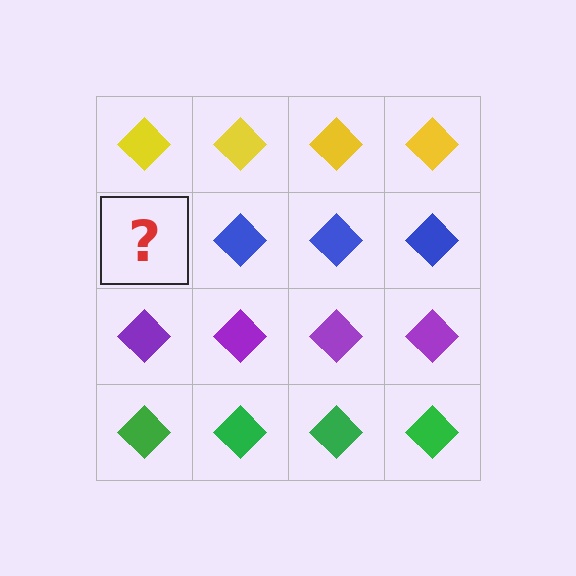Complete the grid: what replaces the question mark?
The question mark should be replaced with a blue diamond.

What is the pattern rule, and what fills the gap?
The rule is that each row has a consistent color. The gap should be filled with a blue diamond.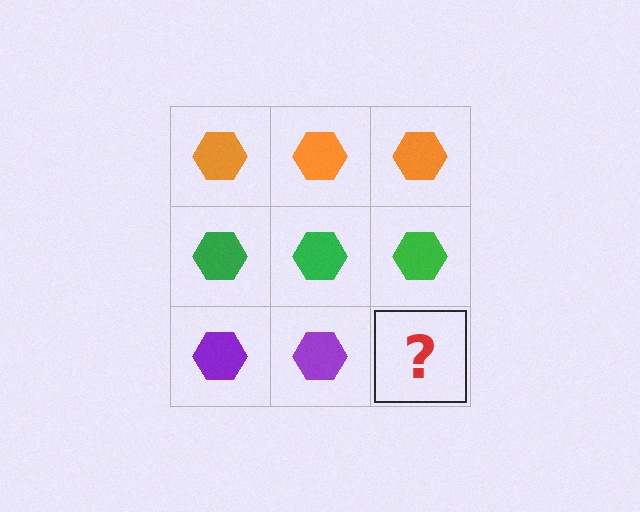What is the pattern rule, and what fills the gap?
The rule is that each row has a consistent color. The gap should be filled with a purple hexagon.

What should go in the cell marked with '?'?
The missing cell should contain a purple hexagon.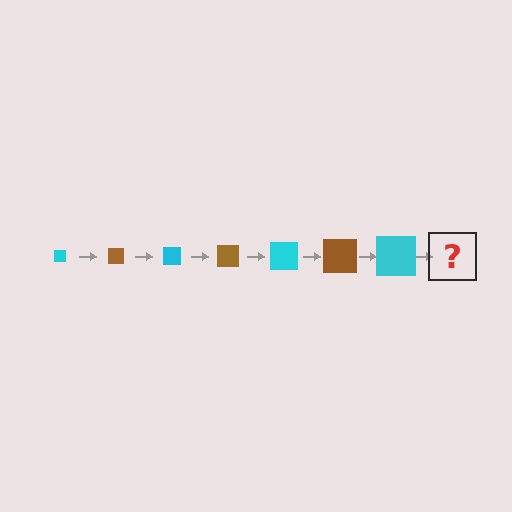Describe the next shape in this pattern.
It should be a brown square, larger than the previous one.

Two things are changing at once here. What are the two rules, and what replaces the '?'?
The two rules are that the square grows larger each step and the color cycles through cyan and brown. The '?' should be a brown square, larger than the previous one.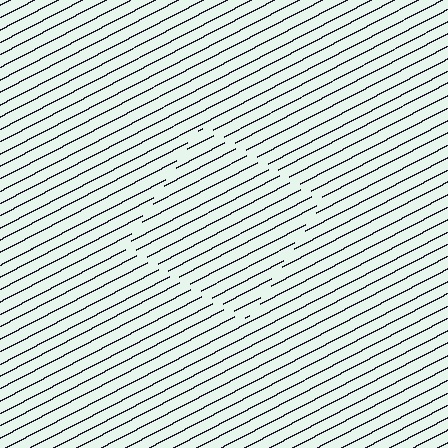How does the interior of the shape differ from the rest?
The interior of the shape contains the same grating, shifted by half a period — the contour is defined by the phase discontinuity where line-ends from the inner and outer gratings abut.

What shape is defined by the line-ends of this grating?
An illusory square. The interior of the shape contains the same grating, shifted by half a period — the contour is defined by the phase discontinuity where line-ends from the inner and outer gratings abut.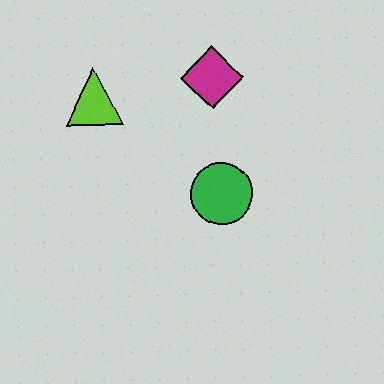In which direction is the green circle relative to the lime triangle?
The green circle is to the right of the lime triangle.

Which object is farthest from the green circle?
The lime triangle is farthest from the green circle.